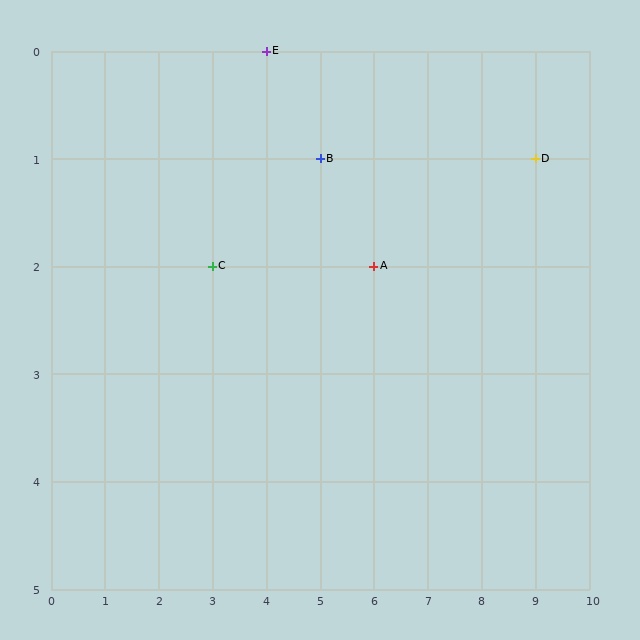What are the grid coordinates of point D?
Point D is at grid coordinates (9, 1).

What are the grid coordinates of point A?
Point A is at grid coordinates (6, 2).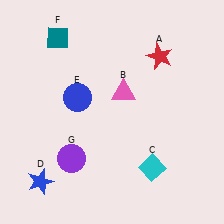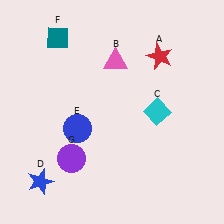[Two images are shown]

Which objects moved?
The objects that moved are: the pink triangle (B), the cyan diamond (C), the blue circle (E).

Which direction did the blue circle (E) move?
The blue circle (E) moved down.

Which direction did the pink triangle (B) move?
The pink triangle (B) moved up.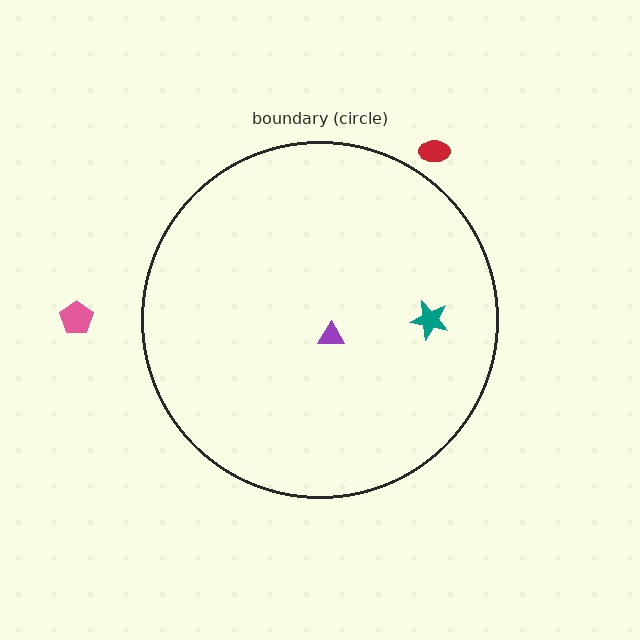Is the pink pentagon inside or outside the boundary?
Outside.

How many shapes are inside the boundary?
2 inside, 2 outside.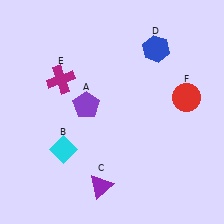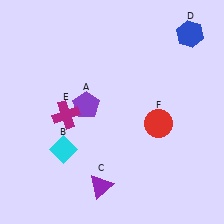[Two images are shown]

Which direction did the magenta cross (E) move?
The magenta cross (E) moved down.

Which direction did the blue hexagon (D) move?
The blue hexagon (D) moved right.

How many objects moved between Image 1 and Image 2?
3 objects moved between the two images.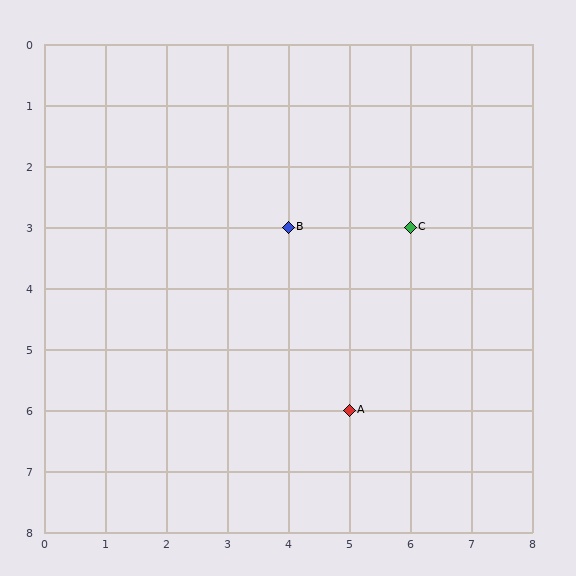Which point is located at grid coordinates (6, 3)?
Point C is at (6, 3).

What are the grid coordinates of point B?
Point B is at grid coordinates (4, 3).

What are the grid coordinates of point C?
Point C is at grid coordinates (6, 3).